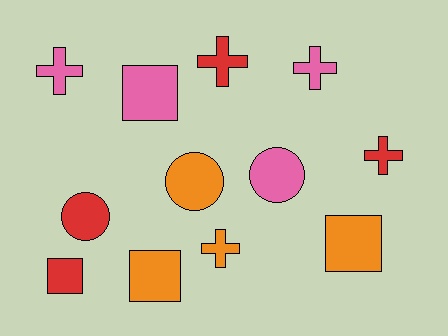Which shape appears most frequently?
Cross, with 5 objects.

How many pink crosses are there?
There are 2 pink crosses.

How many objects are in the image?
There are 12 objects.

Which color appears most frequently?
Pink, with 4 objects.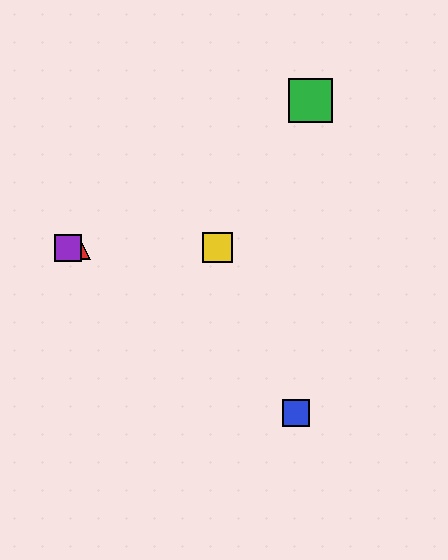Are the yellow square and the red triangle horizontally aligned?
Yes, both are at y≈248.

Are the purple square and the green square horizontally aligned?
No, the purple square is at y≈248 and the green square is at y≈101.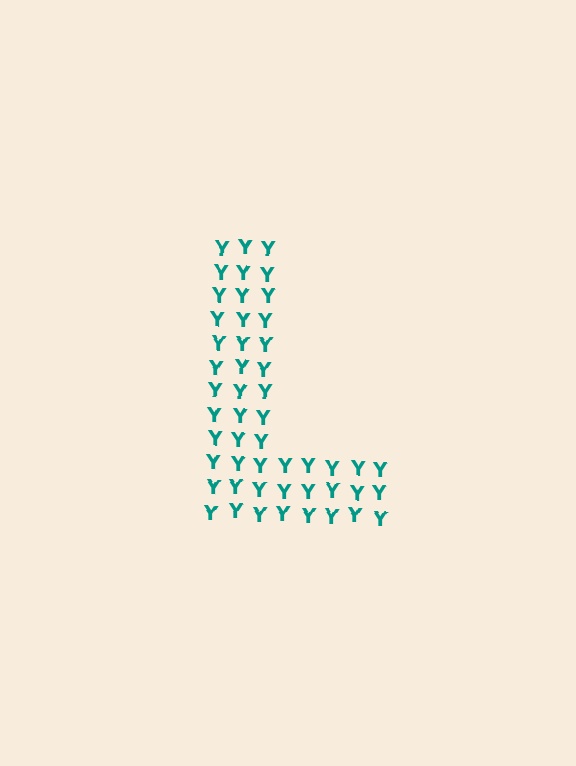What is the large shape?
The large shape is the letter L.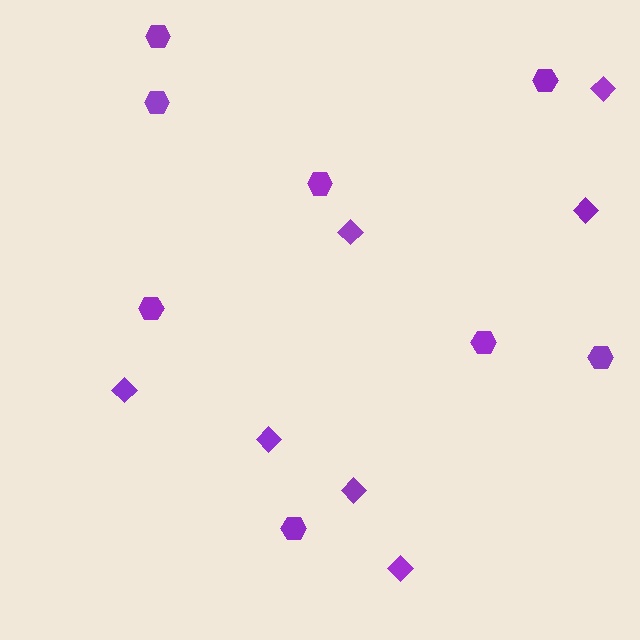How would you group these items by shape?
There are 2 groups: one group of diamonds (7) and one group of hexagons (8).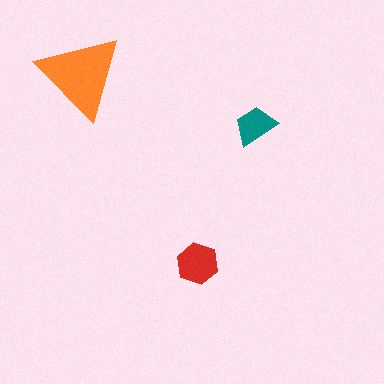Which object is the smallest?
The teal trapezoid.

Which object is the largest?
The orange triangle.